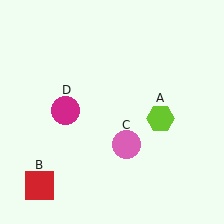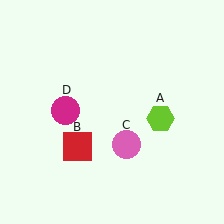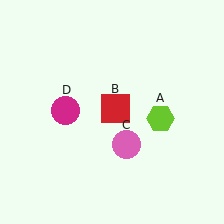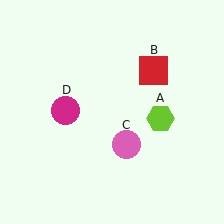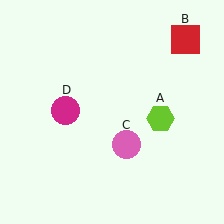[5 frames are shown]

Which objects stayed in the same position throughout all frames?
Lime hexagon (object A) and pink circle (object C) and magenta circle (object D) remained stationary.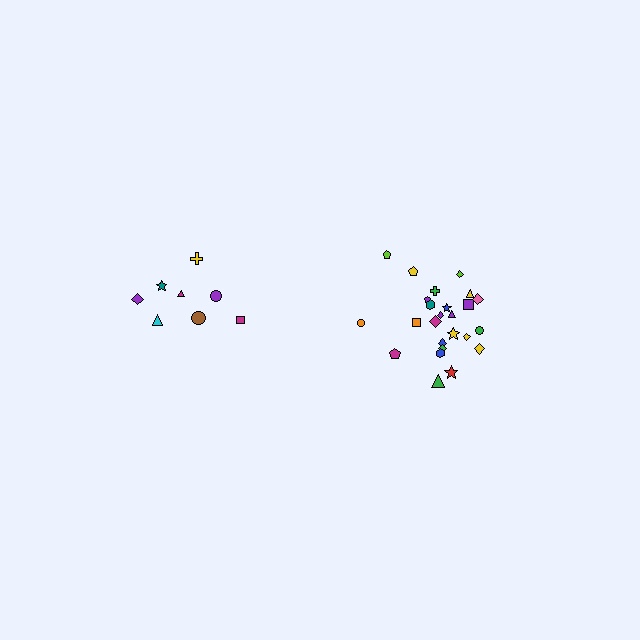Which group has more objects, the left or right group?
The right group.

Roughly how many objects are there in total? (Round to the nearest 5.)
Roughly 35 objects in total.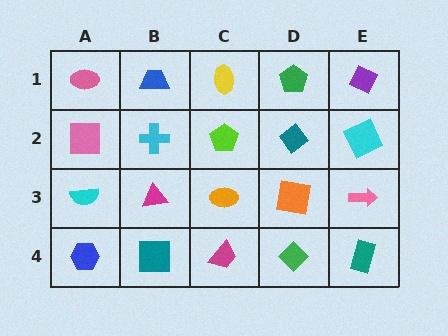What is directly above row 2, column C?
A yellow ellipse.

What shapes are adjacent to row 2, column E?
A purple diamond (row 1, column E), a pink arrow (row 3, column E), a teal diamond (row 2, column D).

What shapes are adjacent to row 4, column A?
A cyan semicircle (row 3, column A), a teal square (row 4, column B).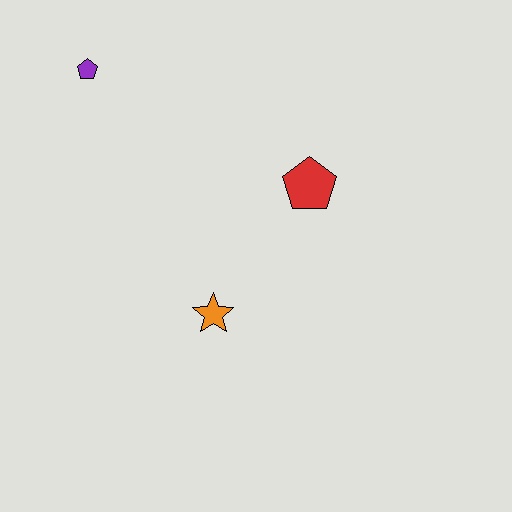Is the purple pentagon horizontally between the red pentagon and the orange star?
No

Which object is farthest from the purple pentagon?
The orange star is farthest from the purple pentagon.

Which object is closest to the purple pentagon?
The red pentagon is closest to the purple pentagon.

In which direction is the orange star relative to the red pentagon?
The orange star is below the red pentagon.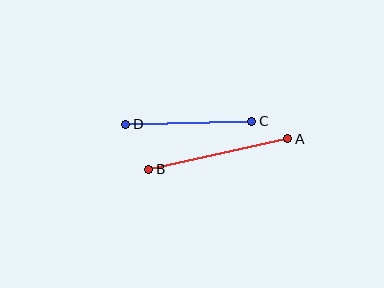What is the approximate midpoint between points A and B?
The midpoint is at approximately (218, 154) pixels.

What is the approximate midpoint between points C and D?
The midpoint is at approximately (189, 123) pixels.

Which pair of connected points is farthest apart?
Points A and B are farthest apart.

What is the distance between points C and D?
The distance is approximately 126 pixels.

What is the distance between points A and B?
The distance is approximately 142 pixels.